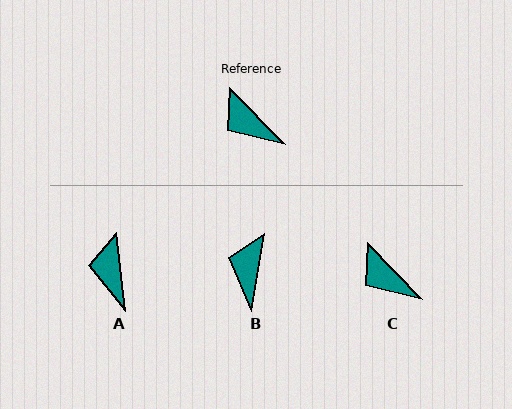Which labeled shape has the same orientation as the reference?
C.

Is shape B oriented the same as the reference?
No, it is off by about 54 degrees.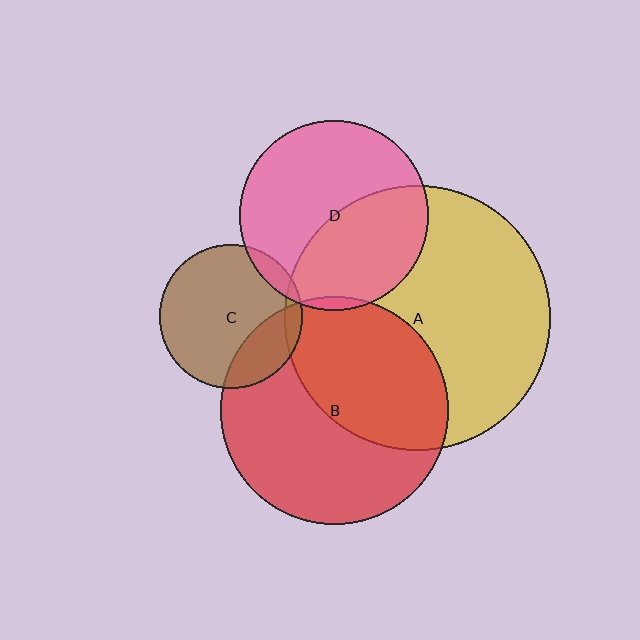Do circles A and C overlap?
Yes.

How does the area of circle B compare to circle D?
Approximately 1.4 times.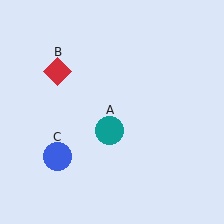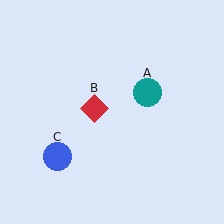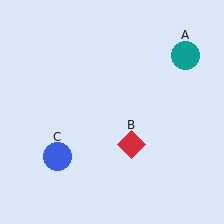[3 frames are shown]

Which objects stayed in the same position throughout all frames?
Blue circle (object C) remained stationary.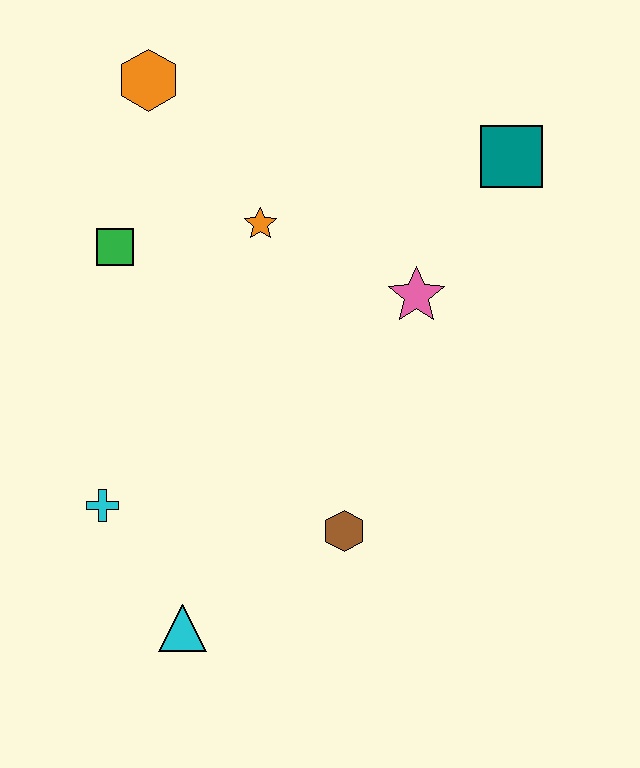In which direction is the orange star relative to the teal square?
The orange star is to the left of the teal square.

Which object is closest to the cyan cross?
The cyan triangle is closest to the cyan cross.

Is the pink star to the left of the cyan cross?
No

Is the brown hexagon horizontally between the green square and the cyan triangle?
No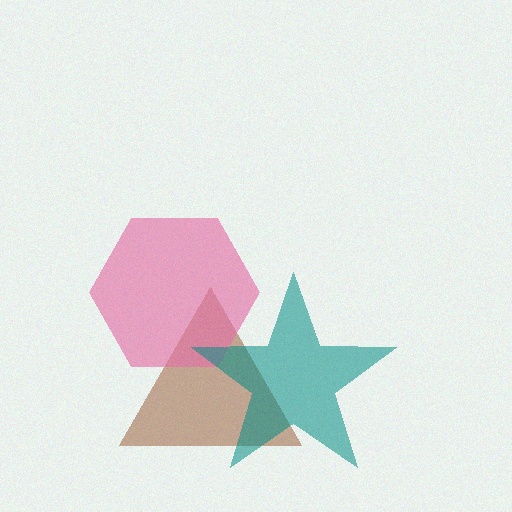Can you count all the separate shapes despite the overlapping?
Yes, there are 3 separate shapes.